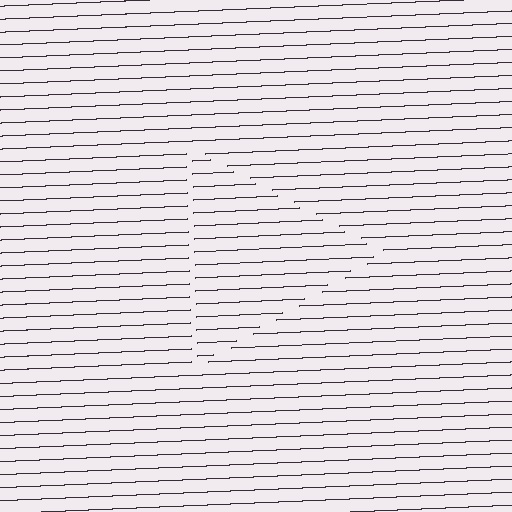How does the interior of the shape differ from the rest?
The interior of the shape contains the same grating, shifted by half a period — the contour is defined by the phase discontinuity where line-ends from the inner and outer gratings abut.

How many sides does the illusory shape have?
3 sides — the line-ends trace a triangle.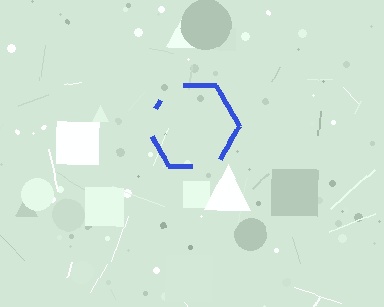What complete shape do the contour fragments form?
The contour fragments form a hexagon.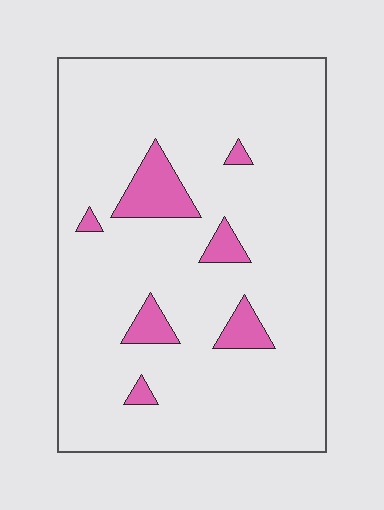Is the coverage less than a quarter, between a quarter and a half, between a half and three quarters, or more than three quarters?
Less than a quarter.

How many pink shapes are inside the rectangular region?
7.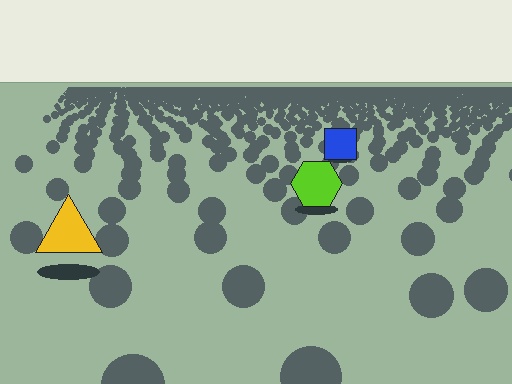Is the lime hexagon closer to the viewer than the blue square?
Yes. The lime hexagon is closer — you can tell from the texture gradient: the ground texture is coarser near it.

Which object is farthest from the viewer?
The blue square is farthest from the viewer. It appears smaller and the ground texture around it is denser.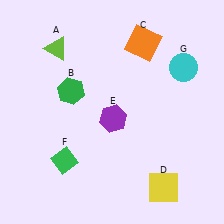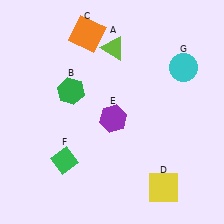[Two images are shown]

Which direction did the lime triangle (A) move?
The lime triangle (A) moved right.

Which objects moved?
The objects that moved are: the lime triangle (A), the orange square (C).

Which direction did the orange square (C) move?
The orange square (C) moved left.